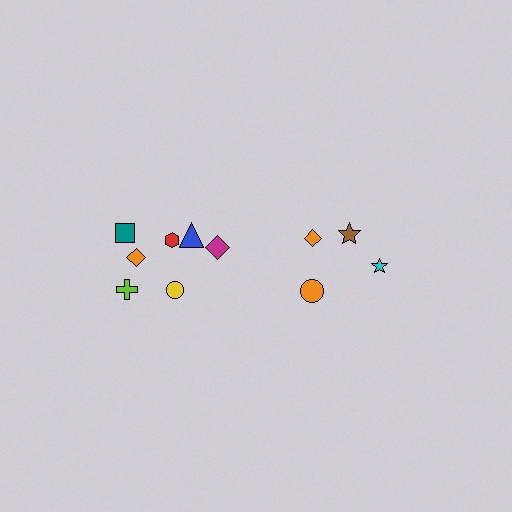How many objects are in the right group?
There are 4 objects.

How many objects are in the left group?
There are 7 objects.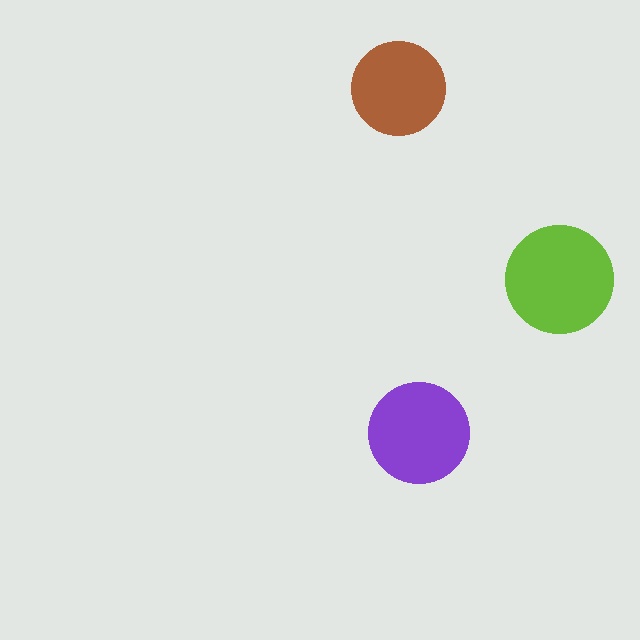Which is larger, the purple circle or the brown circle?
The purple one.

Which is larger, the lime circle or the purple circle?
The lime one.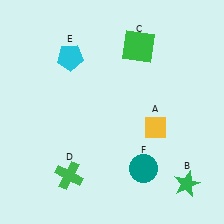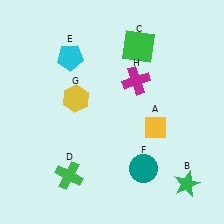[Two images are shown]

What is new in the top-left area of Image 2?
A yellow hexagon (G) was added in the top-left area of Image 2.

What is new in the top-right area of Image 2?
A magenta cross (H) was added in the top-right area of Image 2.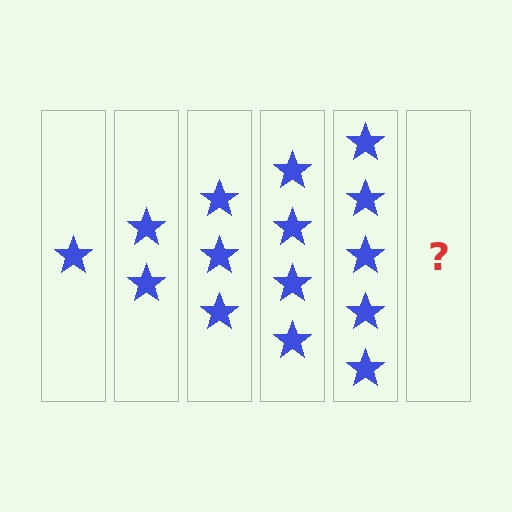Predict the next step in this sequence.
The next step is 6 stars.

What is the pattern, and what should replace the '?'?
The pattern is that each step adds one more star. The '?' should be 6 stars.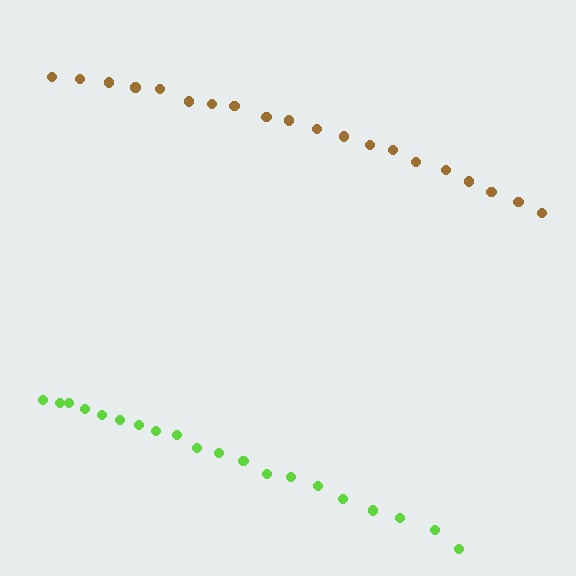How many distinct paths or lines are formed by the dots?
There are 2 distinct paths.